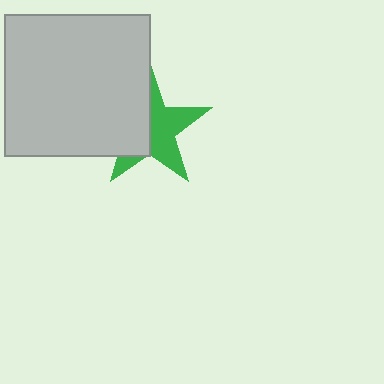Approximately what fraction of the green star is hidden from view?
Roughly 48% of the green star is hidden behind the light gray rectangle.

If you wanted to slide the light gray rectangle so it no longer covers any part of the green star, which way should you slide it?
Slide it left — that is the most direct way to separate the two shapes.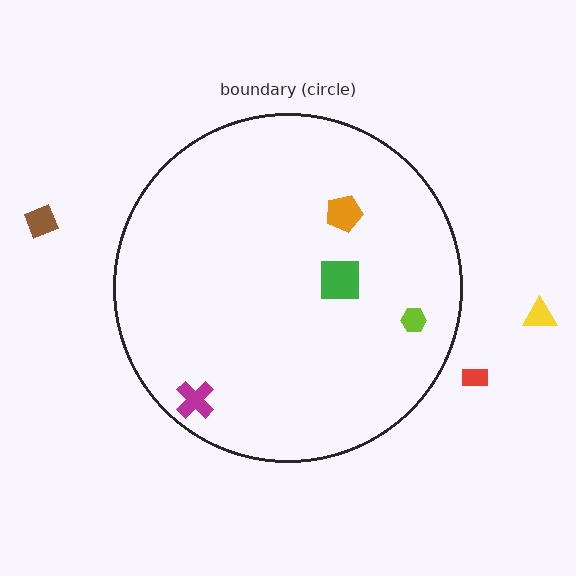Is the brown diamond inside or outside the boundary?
Outside.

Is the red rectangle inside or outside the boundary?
Outside.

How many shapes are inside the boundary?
4 inside, 3 outside.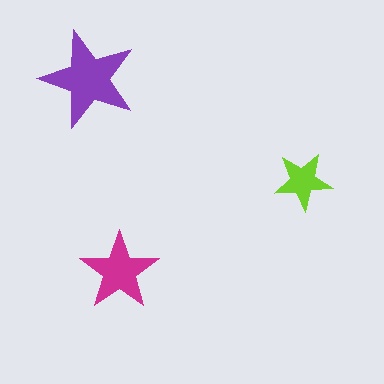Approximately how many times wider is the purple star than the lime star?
About 1.5 times wider.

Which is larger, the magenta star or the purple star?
The purple one.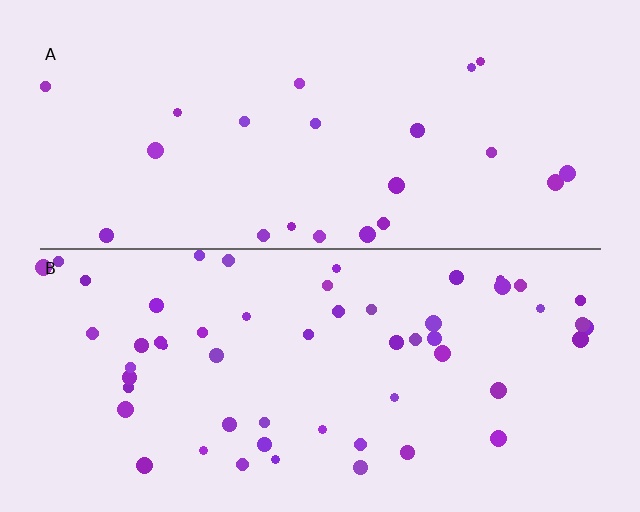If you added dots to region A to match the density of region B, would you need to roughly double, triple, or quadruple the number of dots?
Approximately double.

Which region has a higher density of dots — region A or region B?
B (the bottom).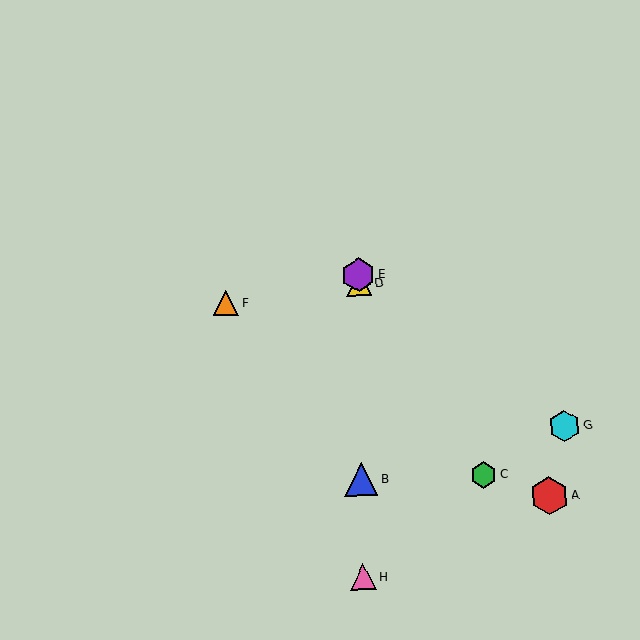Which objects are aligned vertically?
Objects B, D, E, H are aligned vertically.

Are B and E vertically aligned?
Yes, both are at x≈362.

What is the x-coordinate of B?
Object B is at x≈362.